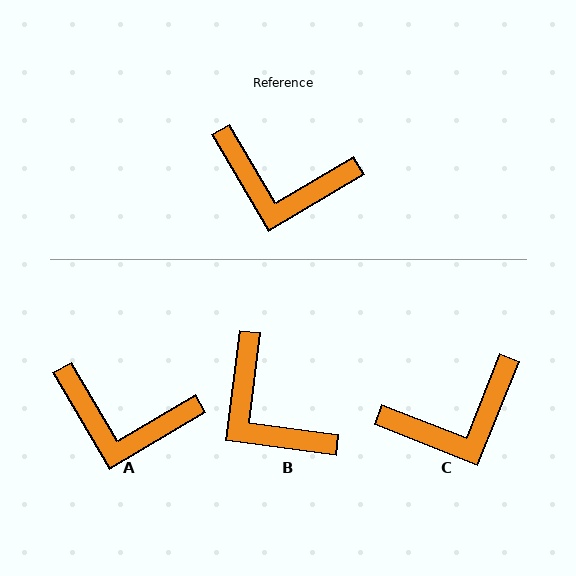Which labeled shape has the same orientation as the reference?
A.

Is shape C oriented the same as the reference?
No, it is off by about 38 degrees.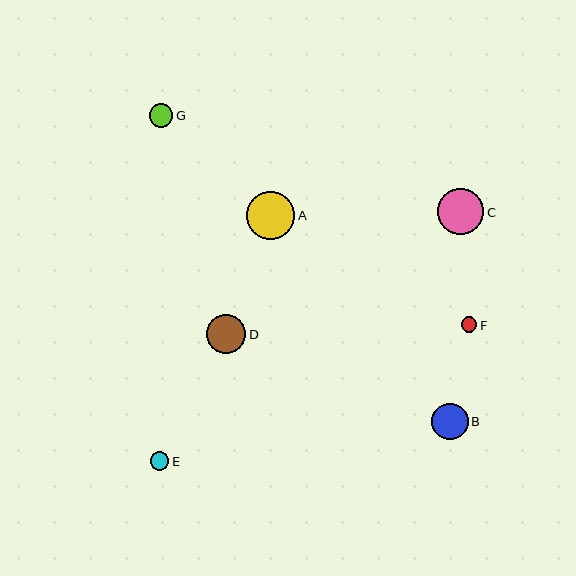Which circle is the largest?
Circle A is the largest with a size of approximately 49 pixels.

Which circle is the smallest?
Circle F is the smallest with a size of approximately 16 pixels.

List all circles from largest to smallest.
From largest to smallest: A, C, D, B, G, E, F.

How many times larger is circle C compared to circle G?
Circle C is approximately 2.0 times the size of circle G.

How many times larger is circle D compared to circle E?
Circle D is approximately 2.1 times the size of circle E.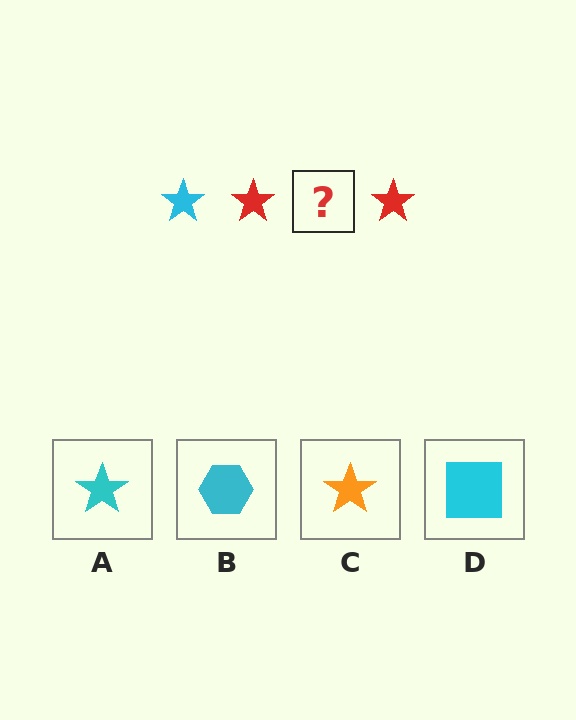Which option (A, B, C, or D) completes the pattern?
A.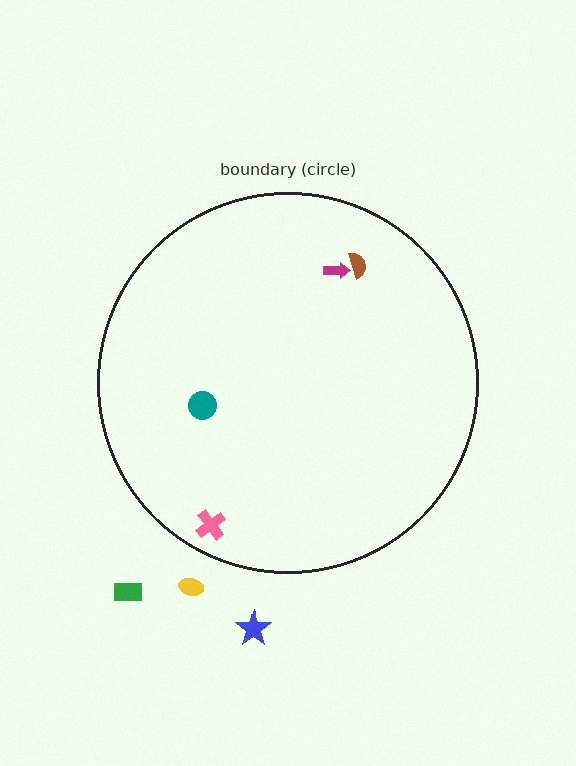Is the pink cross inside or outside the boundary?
Inside.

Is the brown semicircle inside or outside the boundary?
Inside.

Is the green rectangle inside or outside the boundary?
Outside.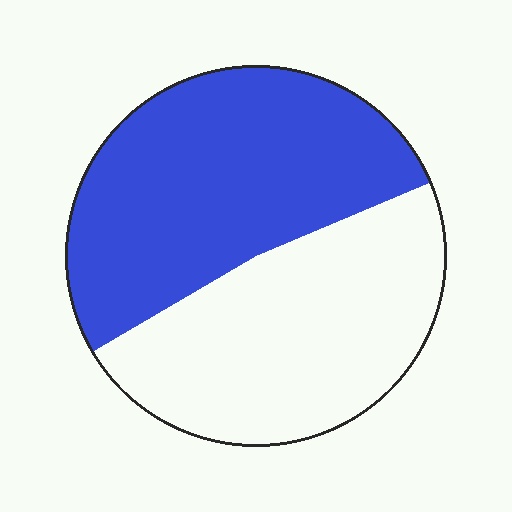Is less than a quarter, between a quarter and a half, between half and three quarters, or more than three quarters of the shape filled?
Between half and three quarters.